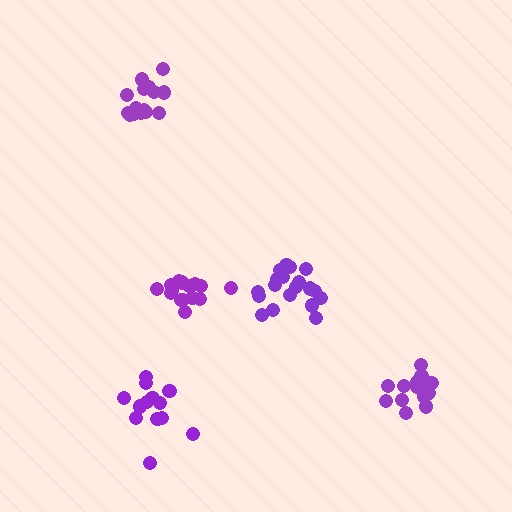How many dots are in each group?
Group 1: 13 dots, Group 2: 15 dots, Group 3: 16 dots, Group 4: 19 dots, Group 5: 15 dots (78 total).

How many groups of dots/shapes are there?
There are 5 groups.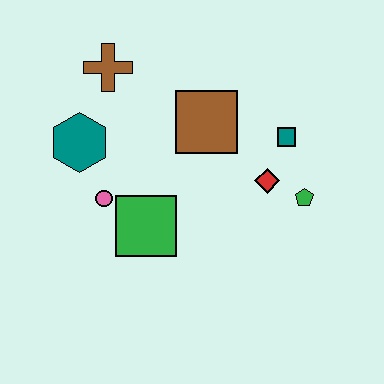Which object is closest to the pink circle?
The green square is closest to the pink circle.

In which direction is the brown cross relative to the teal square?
The brown cross is to the left of the teal square.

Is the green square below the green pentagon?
Yes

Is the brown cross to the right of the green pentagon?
No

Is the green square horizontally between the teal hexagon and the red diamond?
Yes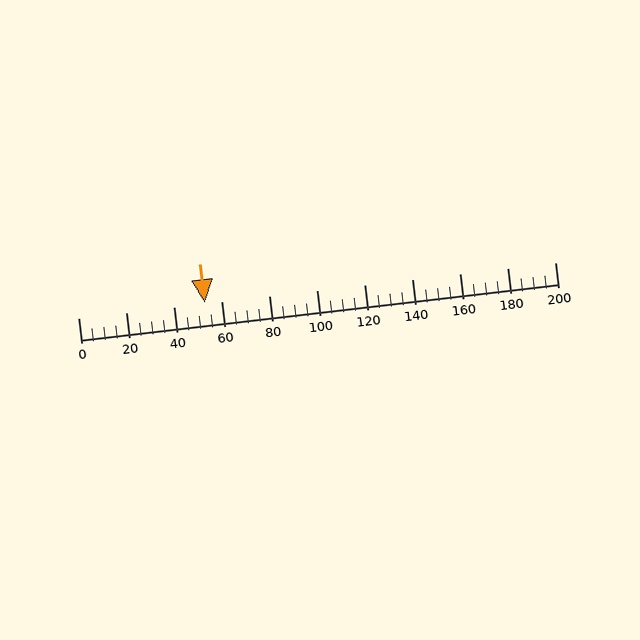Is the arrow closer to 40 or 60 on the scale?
The arrow is closer to 60.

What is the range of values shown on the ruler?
The ruler shows values from 0 to 200.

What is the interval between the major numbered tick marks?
The major tick marks are spaced 20 units apart.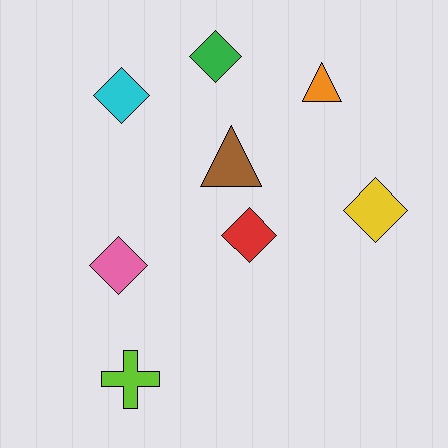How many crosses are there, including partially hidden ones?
There is 1 cross.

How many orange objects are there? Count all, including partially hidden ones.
There is 1 orange object.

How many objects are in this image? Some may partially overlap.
There are 8 objects.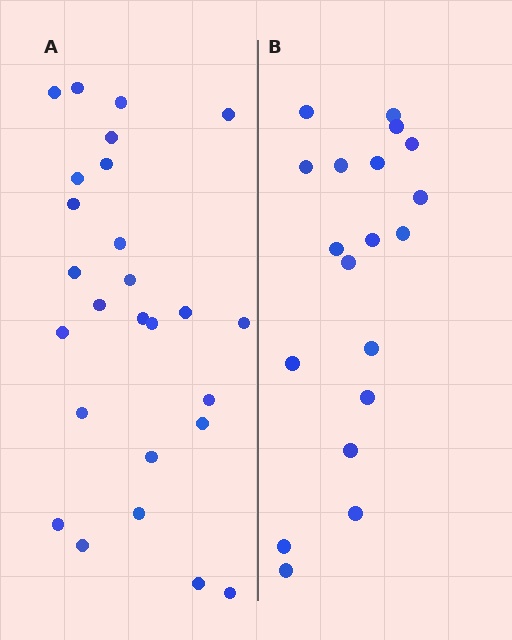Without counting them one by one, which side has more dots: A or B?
Region A (the left region) has more dots.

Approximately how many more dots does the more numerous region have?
Region A has roughly 8 or so more dots than region B.